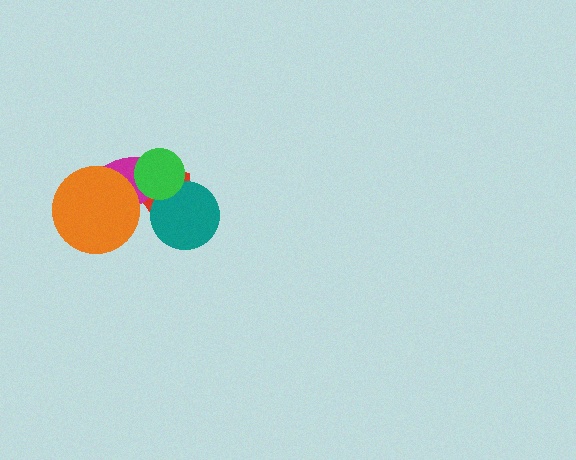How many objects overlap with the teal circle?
2 objects overlap with the teal circle.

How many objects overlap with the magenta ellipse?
3 objects overlap with the magenta ellipse.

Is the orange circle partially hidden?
No, no other shape covers it.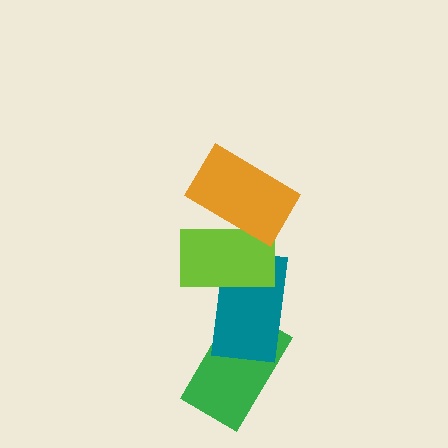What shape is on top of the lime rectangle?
The orange rectangle is on top of the lime rectangle.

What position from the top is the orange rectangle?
The orange rectangle is 1st from the top.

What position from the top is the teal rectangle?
The teal rectangle is 3rd from the top.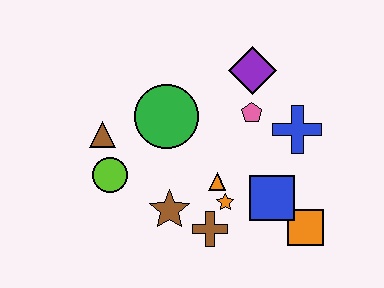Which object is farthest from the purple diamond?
The lime circle is farthest from the purple diamond.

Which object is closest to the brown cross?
The orange star is closest to the brown cross.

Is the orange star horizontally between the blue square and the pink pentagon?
No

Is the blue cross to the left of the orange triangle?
No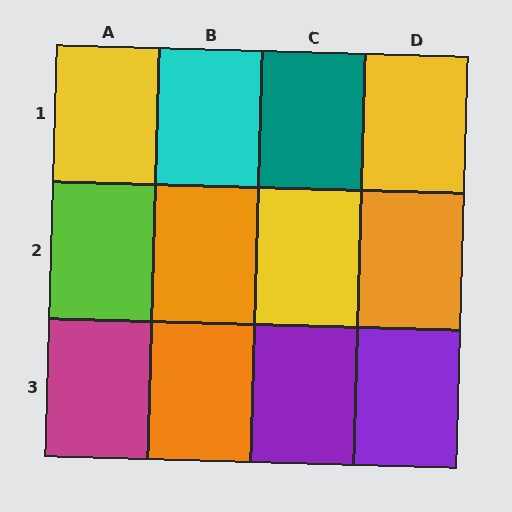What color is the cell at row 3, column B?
Orange.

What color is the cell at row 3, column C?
Purple.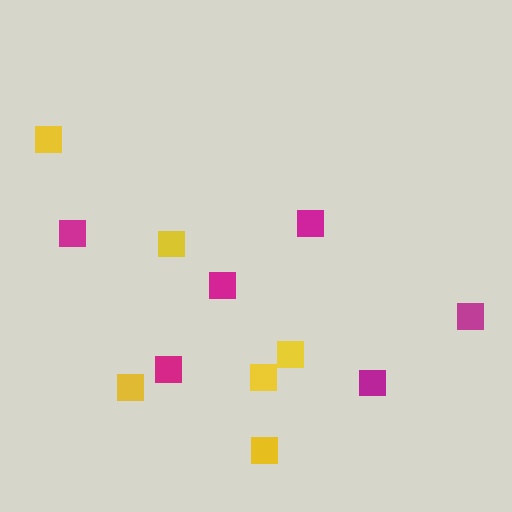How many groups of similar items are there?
There are 2 groups: one group of yellow squares (6) and one group of magenta squares (6).